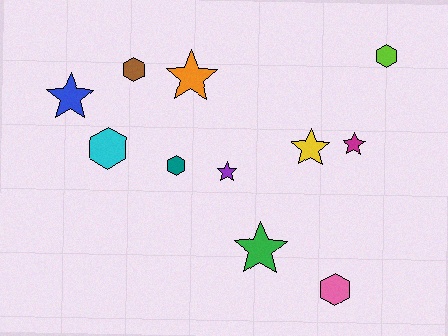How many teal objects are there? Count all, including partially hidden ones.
There is 1 teal object.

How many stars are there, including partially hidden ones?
There are 6 stars.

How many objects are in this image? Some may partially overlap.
There are 11 objects.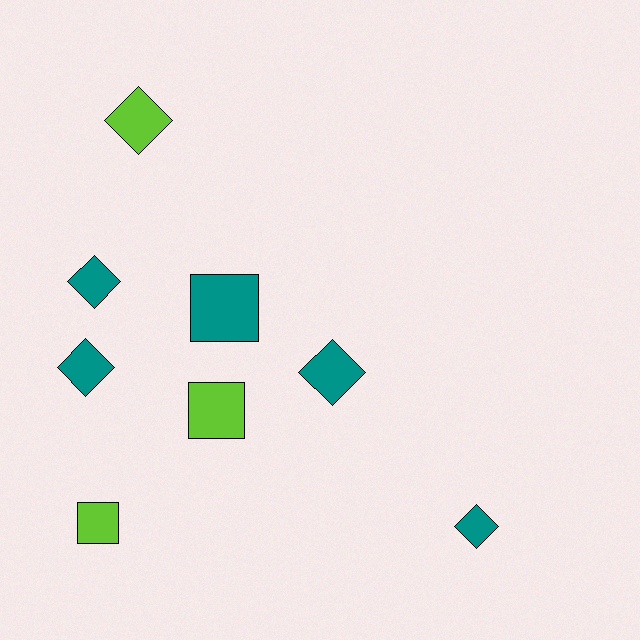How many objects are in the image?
There are 8 objects.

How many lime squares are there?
There are 2 lime squares.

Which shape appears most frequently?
Diamond, with 5 objects.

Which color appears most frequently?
Teal, with 5 objects.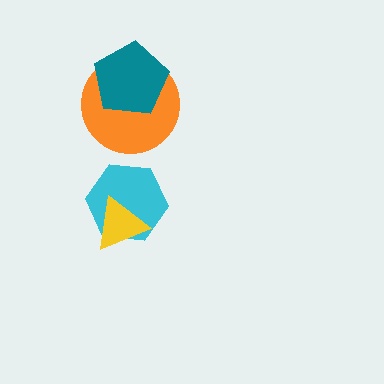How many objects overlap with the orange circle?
1 object overlaps with the orange circle.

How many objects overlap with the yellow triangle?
1 object overlaps with the yellow triangle.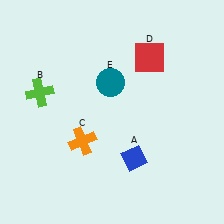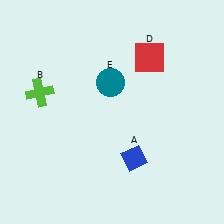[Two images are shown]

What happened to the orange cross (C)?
The orange cross (C) was removed in Image 2. It was in the bottom-left area of Image 1.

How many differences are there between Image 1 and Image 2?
There is 1 difference between the two images.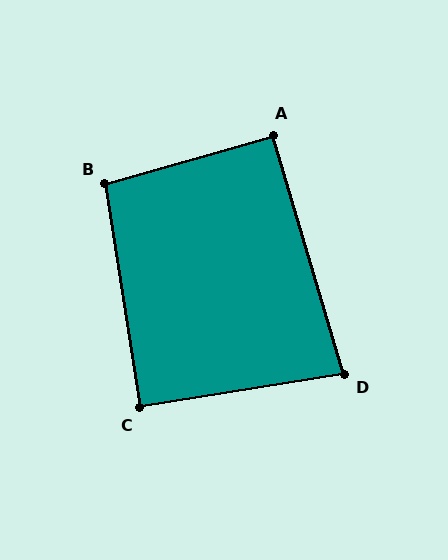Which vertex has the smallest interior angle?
D, at approximately 83 degrees.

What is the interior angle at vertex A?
Approximately 90 degrees (approximately right).